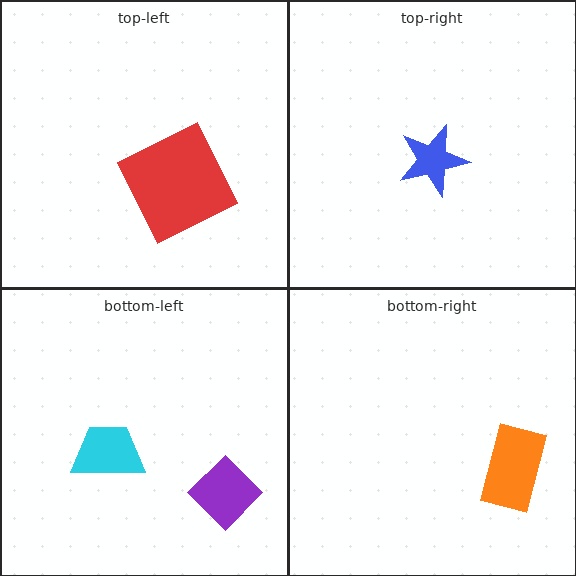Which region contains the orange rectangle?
The bottom-right region.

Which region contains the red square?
The top-left region.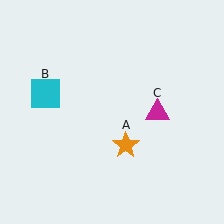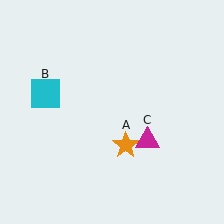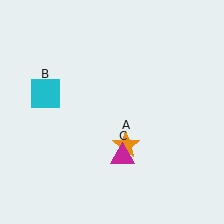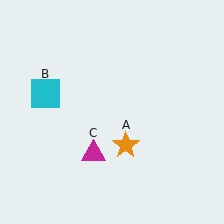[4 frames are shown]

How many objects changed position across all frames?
1 object changed position: magenta triangle (object C).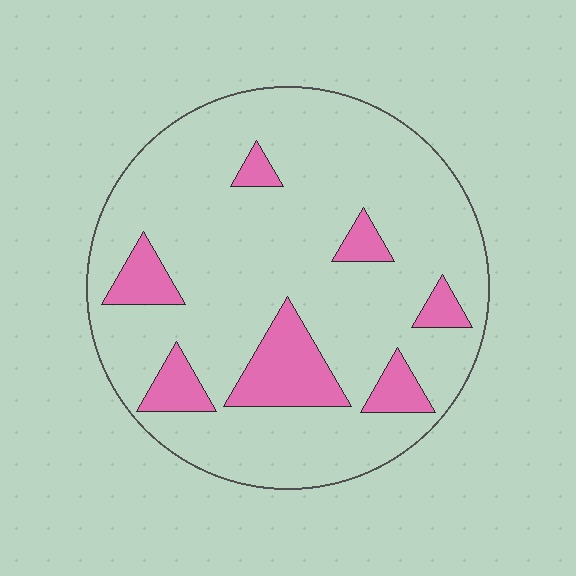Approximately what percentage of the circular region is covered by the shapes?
Approximately 15%.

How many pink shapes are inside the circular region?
7.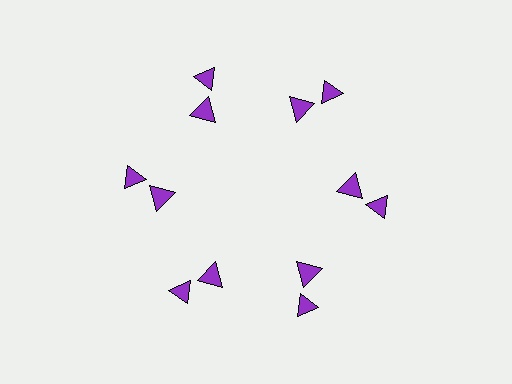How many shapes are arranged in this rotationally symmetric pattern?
There are 12 shapes, arranged in 6 groups of 2.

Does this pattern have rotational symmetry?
Yes, this pattern has 6-fold rotational symmetry. It looks the same after rotating 60 degrees around the center.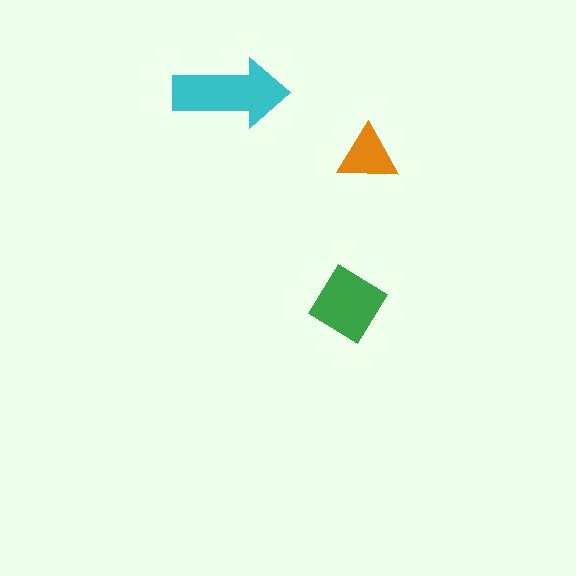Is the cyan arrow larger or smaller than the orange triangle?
Larger.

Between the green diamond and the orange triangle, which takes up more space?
The green diamond.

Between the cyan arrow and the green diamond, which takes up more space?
The cyan arrow.